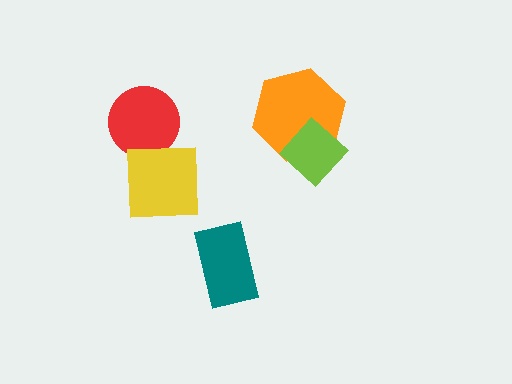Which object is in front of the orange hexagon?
The lime diamond is in front of the orange hexagon.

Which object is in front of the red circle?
The yellow square is in front of the red circle.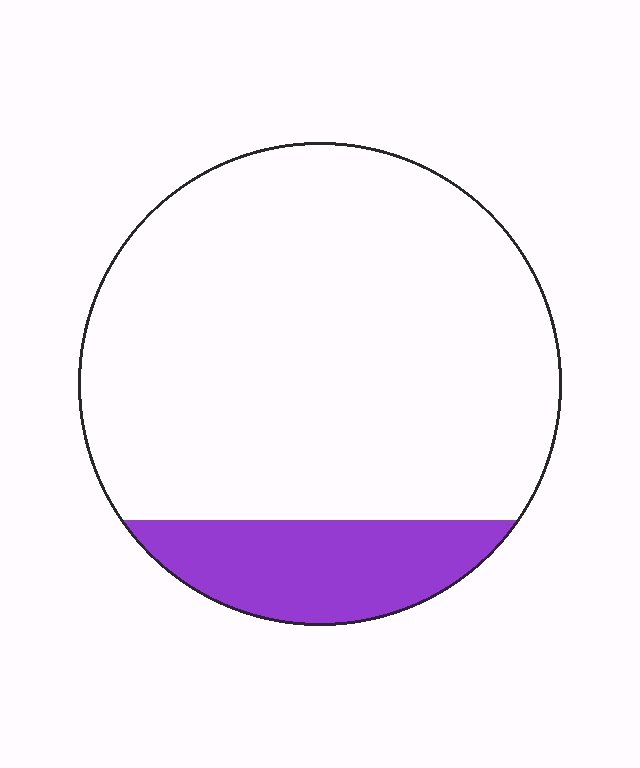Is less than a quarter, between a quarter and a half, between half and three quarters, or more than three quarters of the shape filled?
Less than a quarter.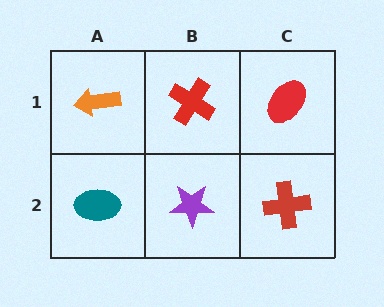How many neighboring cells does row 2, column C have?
2.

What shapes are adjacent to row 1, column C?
A red cross (row 2, column C), a red cross (row 1, column B).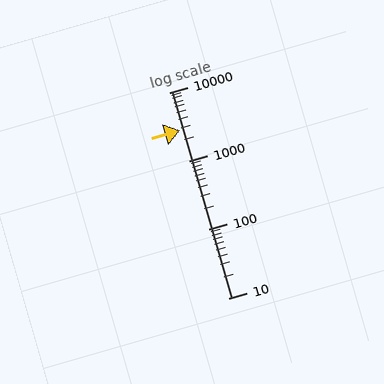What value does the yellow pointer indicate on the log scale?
The pointer indicates approximately 2800.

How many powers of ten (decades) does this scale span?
The scale spans 3 decades, from 10 to 10000.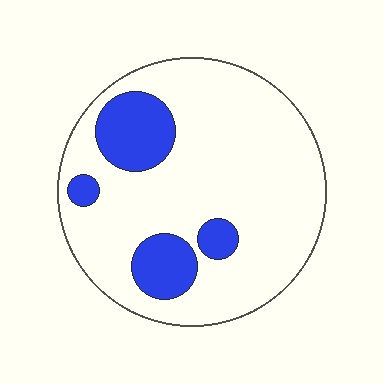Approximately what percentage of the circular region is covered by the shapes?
Approximately 20%.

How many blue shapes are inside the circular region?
4.